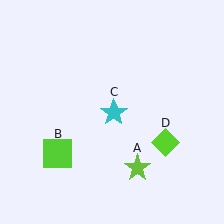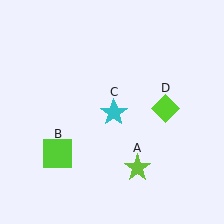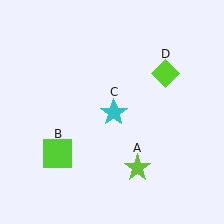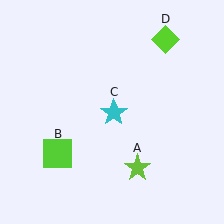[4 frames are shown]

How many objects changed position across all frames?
1 object changed position: lime diamond (object D).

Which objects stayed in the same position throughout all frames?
Lime star (object A) and lime square (object B) and cyan star (object C) remained stationary.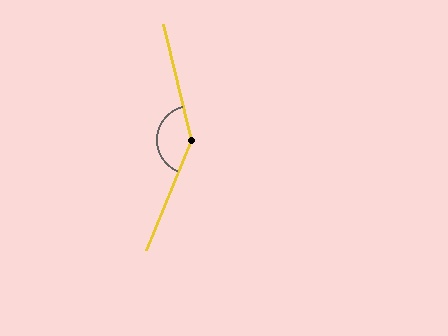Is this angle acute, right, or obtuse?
It is obtuse.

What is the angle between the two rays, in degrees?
Approximately 144 degrees.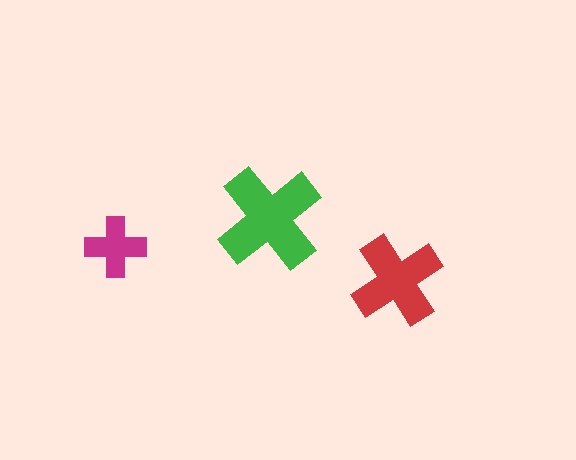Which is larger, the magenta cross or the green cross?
The green one.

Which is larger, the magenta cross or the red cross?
The red one.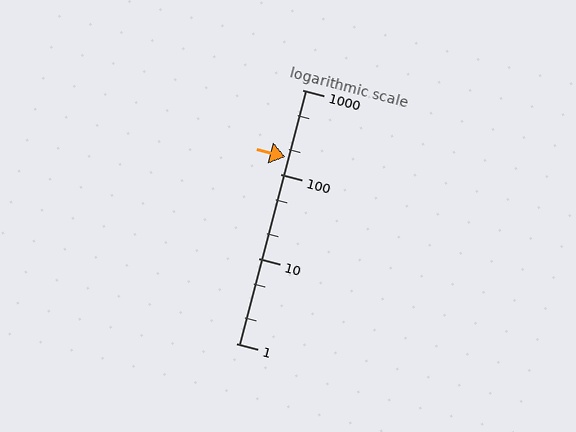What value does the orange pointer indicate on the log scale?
The pointer indicates approximately 160.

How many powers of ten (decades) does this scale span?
The scale spans 3 decades, from 1 to 1000.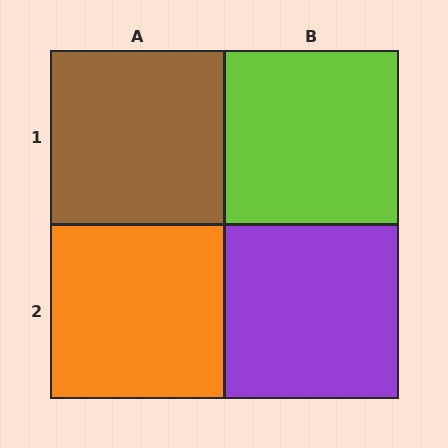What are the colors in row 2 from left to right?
Orange, purple.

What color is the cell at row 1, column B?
Lime.